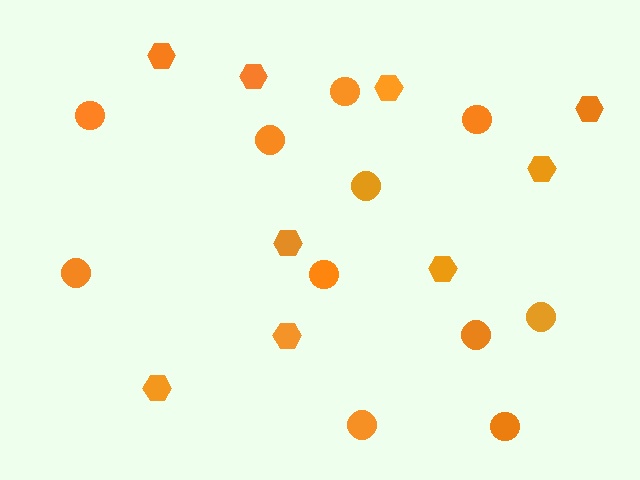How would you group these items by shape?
There are 2 groups: one group of circles (11) and one group of hexagons (9).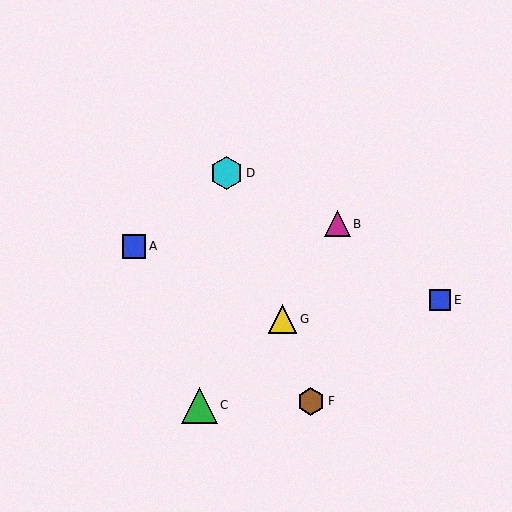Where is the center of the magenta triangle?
The center of the magenta triangle is at (338, 224).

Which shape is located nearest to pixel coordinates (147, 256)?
The blue square (labeled A) at (134, 246) is nearest to that location.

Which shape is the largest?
The green triangle (labeled C) is the largest.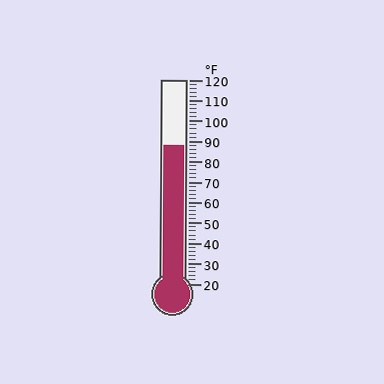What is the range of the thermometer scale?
The thermometer scale ranges from 20°F to 120°F.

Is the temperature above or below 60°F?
The temperature is above 60°F.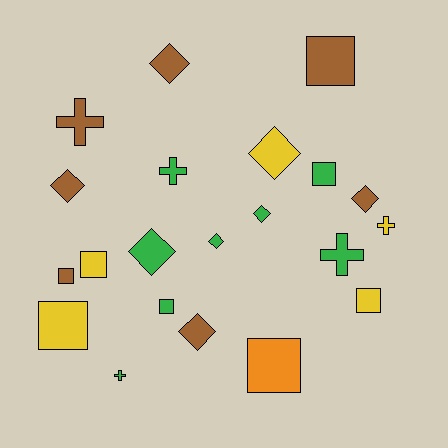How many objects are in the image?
There are 21 objects.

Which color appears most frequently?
Green, with 8 objects.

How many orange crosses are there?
There are no orange crosses.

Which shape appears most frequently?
Square, with 8 objects.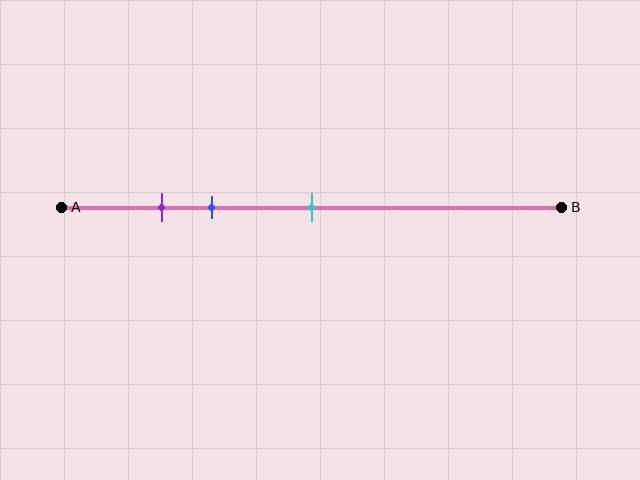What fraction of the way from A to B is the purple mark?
The purple mark is approximately 20% (0.2) of the way from A to B.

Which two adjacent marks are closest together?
The purple and blue marks are the closest adjacent pair.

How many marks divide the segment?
There are 3 marks dividing the segment.